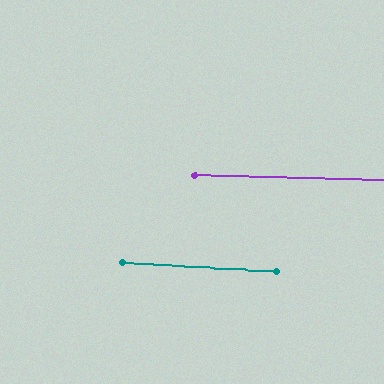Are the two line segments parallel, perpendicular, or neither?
Parallel — their directions differ by only 2.0°.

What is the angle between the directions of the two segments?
Approximately 2 degrees.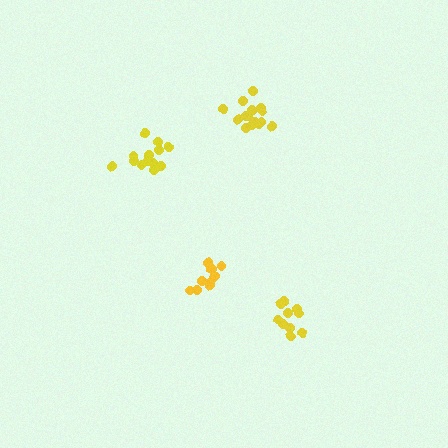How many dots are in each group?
Group 1: 10 dots, Group 2: 15 dots, Group 3: 10 dots, Group 4: 14 dots (49 total).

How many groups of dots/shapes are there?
There are 4 groups.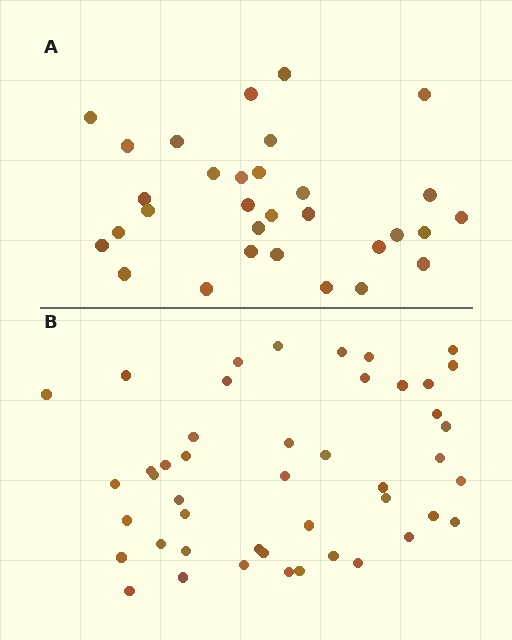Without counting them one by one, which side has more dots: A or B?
Region B (the bottom region) has more dots.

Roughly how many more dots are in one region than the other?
Region B has approximately 15 more dots than region A.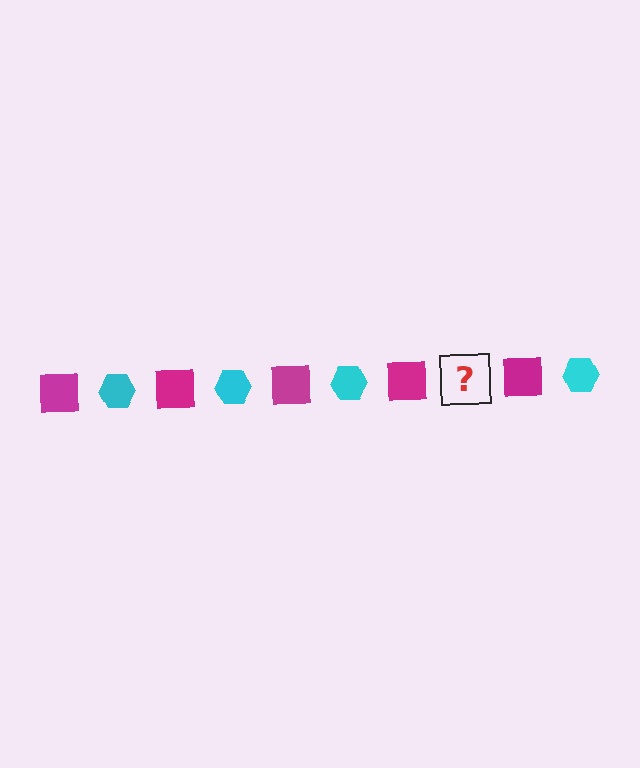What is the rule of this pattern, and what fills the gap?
The rule is that the pattern alternates between magenta square and cyan hexagon. The gap should be filled with a cyan hexagon.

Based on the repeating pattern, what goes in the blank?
The blank should be a cyan hexagon.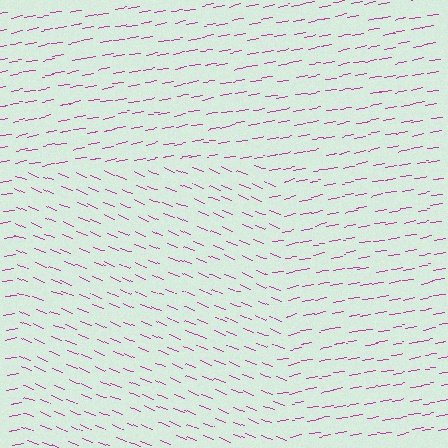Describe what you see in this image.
The image is filled with small magenta line segments. A rectangle region in the image has lines oriented differently from the surrounding lines, creating a visible texture boundary.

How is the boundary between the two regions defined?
The boundary is defined purely by a change in line orientation (approximately 32 degrees difference). All lines are the same color and thickness.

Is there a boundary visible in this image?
Yes, there is a texture boundary formed by a change in line orientation.